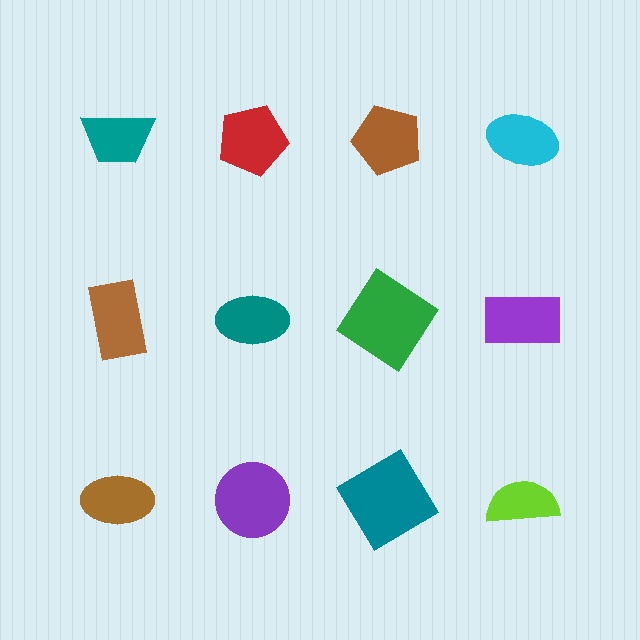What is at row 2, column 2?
A teal ellipse.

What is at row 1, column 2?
A red pentagon.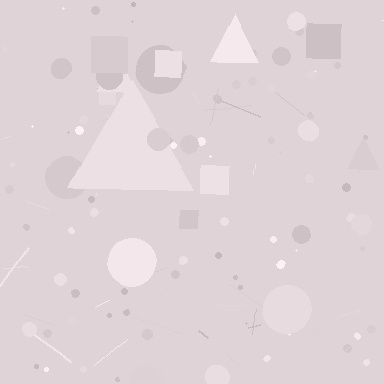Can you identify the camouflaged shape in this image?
The camouflaged shape is a triangle.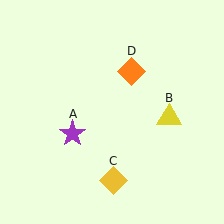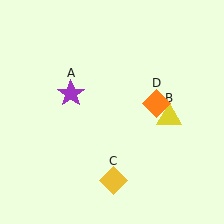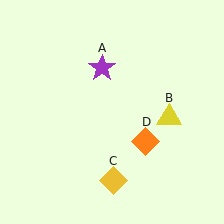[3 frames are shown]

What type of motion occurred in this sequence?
The purple star (object A), orange diamond (object D) rotated clockwise around the center of the scene.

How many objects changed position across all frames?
2 objects changed position: purple star (object A), orange diamond (object D).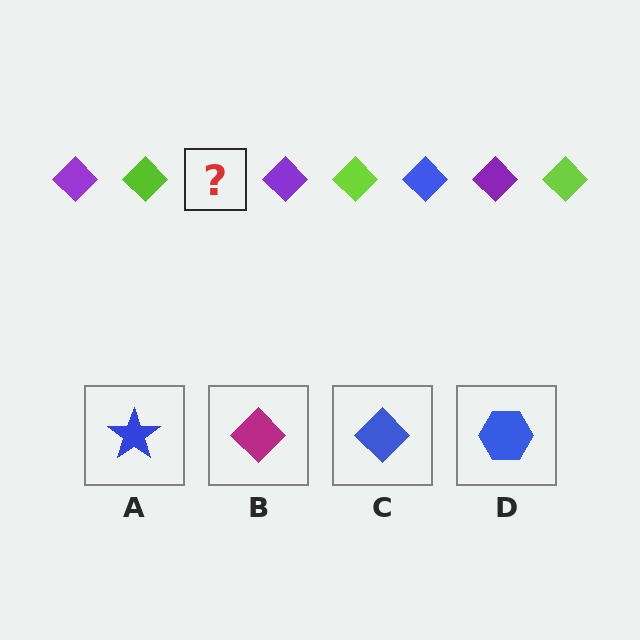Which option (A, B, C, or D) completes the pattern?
C.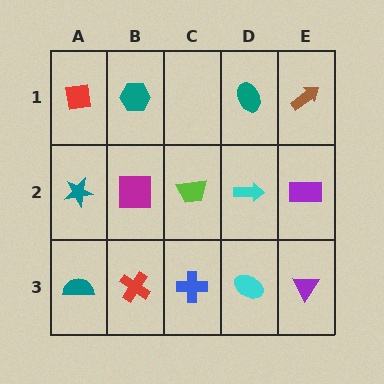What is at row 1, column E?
A brown arrow.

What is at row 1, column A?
A red square.